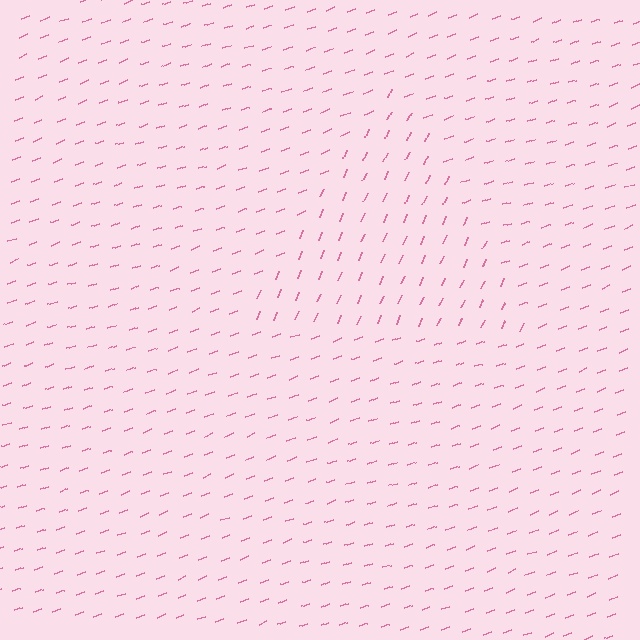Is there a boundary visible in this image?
Yes, there is a texture boundary formed by a change in line orientation.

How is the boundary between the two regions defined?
The boundary is defined purely by a change in line orientation (approximately 45 degrees difference). All lines are the same color and thickness.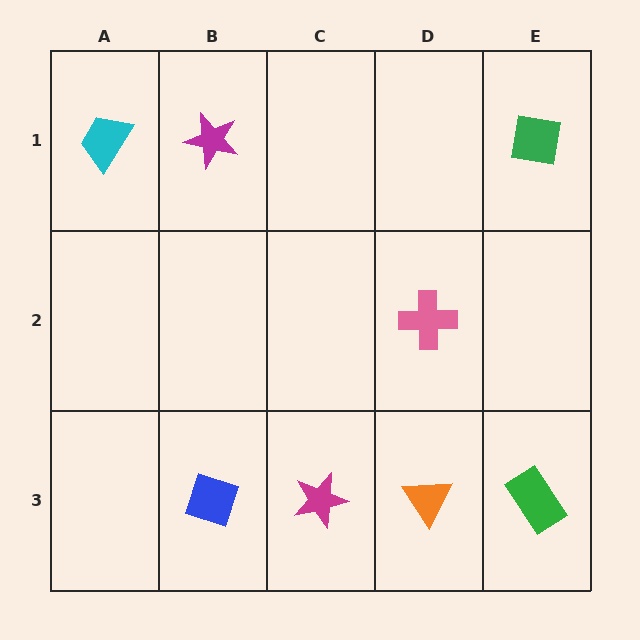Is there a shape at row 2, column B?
No, that cell is empty.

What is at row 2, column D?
A pink cross.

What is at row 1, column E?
A green square.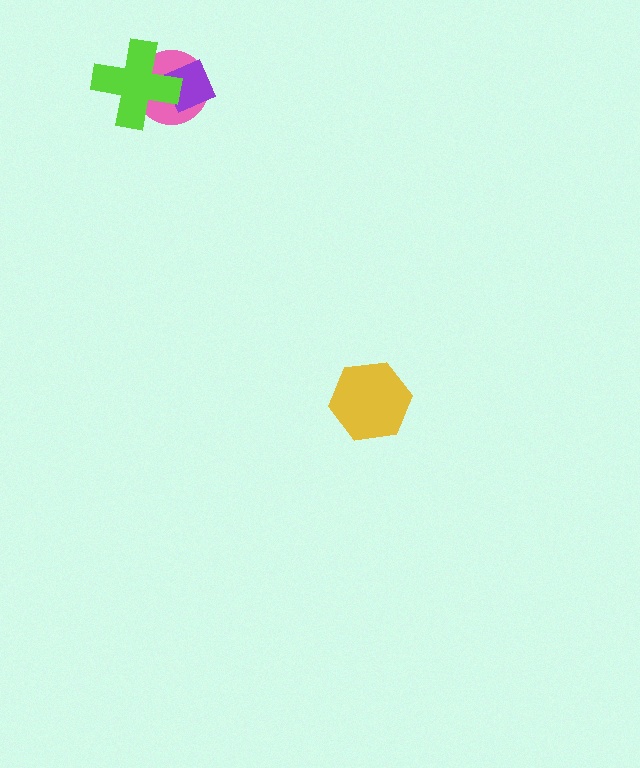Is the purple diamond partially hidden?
Yes, it is partially covered by another shape.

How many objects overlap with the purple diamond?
2 objects overlap with the purple diamond.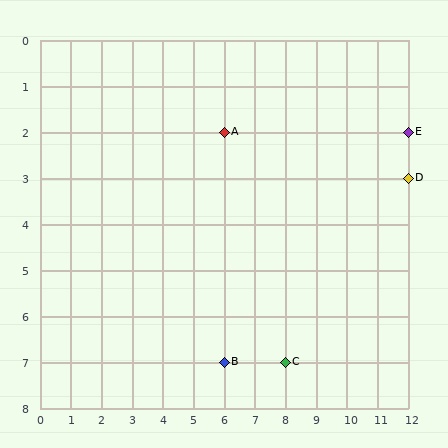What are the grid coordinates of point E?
Point E is at grid coordinates (12, 2).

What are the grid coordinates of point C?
Point C is at grid coordinates (8, 7).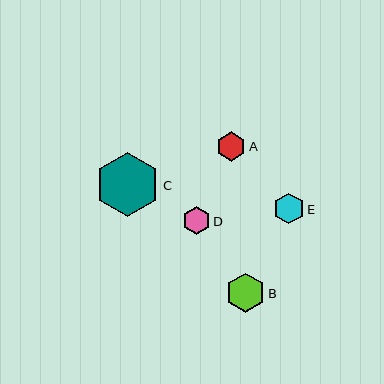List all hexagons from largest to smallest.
From largest to smallest: C, B, E, A, D.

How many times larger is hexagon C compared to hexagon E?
Hexagon C is approximately 2.1 times the size of hexagon E.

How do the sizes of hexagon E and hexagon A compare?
Hexagon E and hexagon A are approximately the same size.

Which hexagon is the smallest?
Hexagon D is the smallest with a size of approximately 28 pixels.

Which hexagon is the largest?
Hexagon C is the largest with a size of approximately 64 pixels.